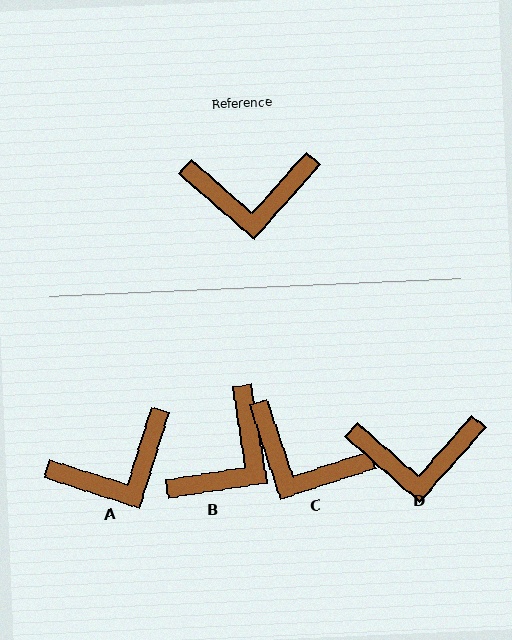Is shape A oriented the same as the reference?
No, it is off by about 24 degrees.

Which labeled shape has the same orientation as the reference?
D.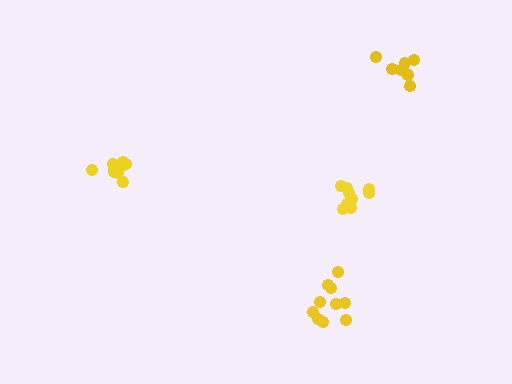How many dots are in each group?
Group 1: 10 dots, Group 2: 10 dots, Group 3: 9 dots, Group 4: 8 dots (37 total).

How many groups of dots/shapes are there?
There are 4 groups.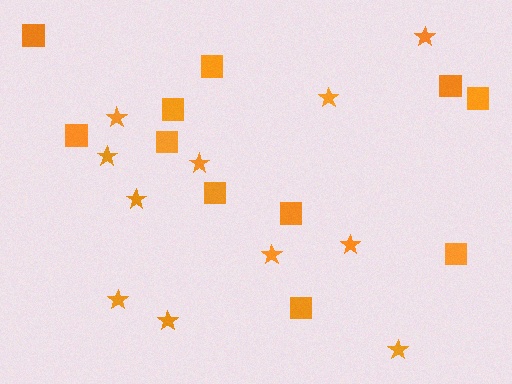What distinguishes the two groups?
There are 2 groups: one group of squares (11) and one group of stars (11).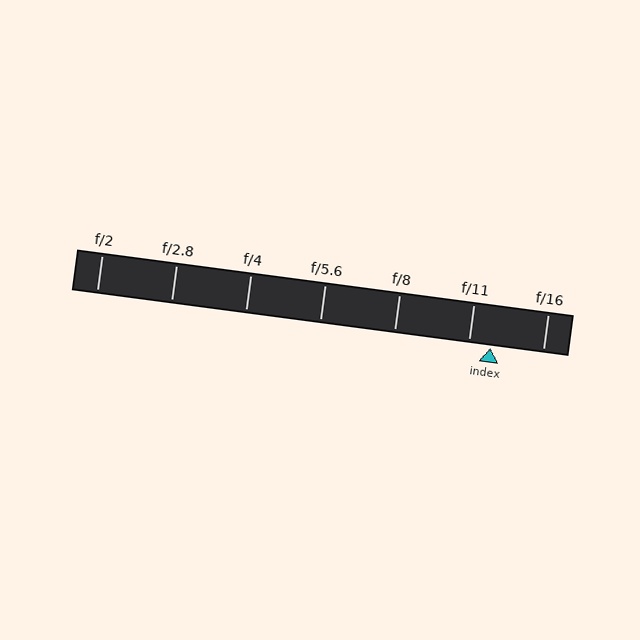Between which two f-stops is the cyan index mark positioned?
The index mark is between f/11 and f/16.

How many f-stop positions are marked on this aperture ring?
There are 7 f-stop positions marked.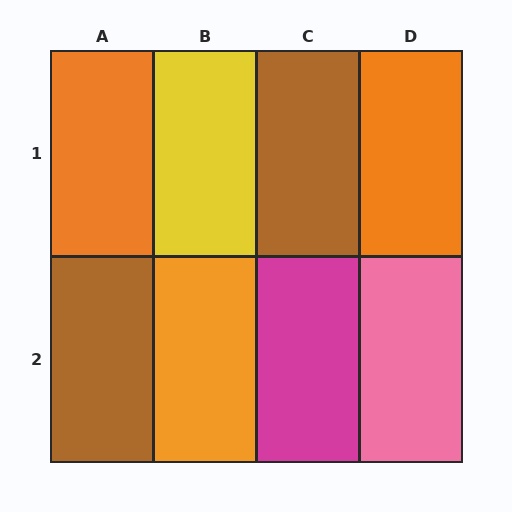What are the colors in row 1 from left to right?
Orange, yellow, brown, orange.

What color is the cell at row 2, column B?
Orange.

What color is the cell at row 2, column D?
Pink.